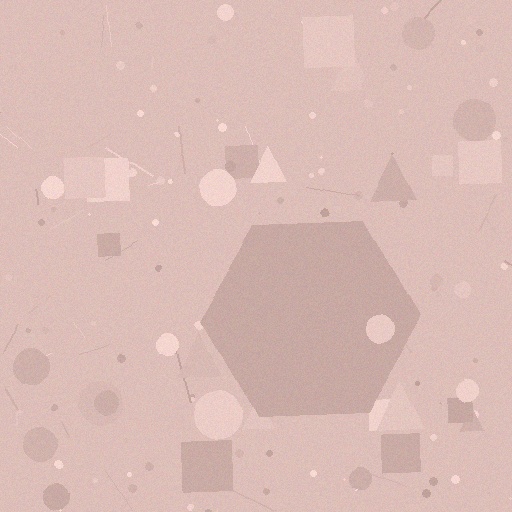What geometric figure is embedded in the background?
A hexagon is embedded in the background.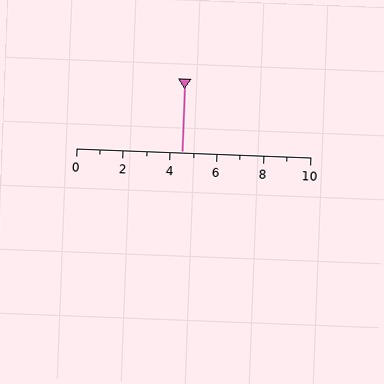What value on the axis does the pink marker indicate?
The marker indicates approximately 4.5.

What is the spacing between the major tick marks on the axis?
The major ticks are spaced 2 apart.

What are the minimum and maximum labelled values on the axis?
The axis runs from 0 to 10.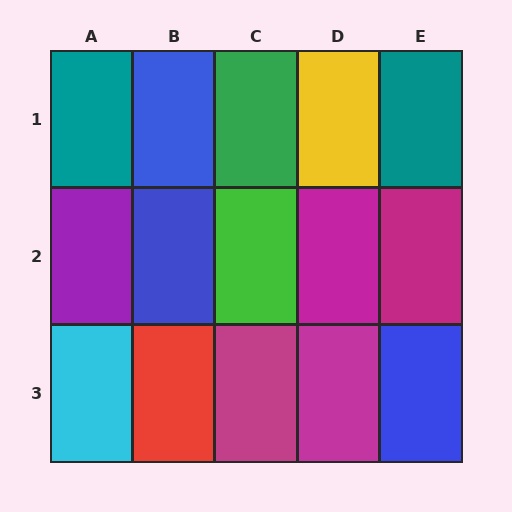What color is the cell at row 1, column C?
Green.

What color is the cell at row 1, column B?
Blue.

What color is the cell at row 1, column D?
Yellow.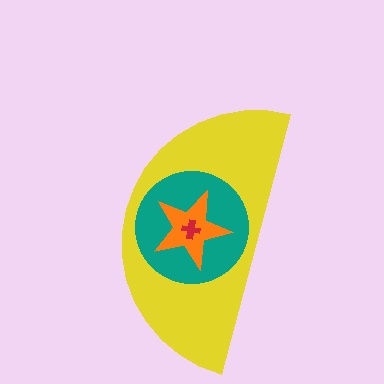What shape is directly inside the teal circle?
The orange star.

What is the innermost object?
The red cross.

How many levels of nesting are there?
4.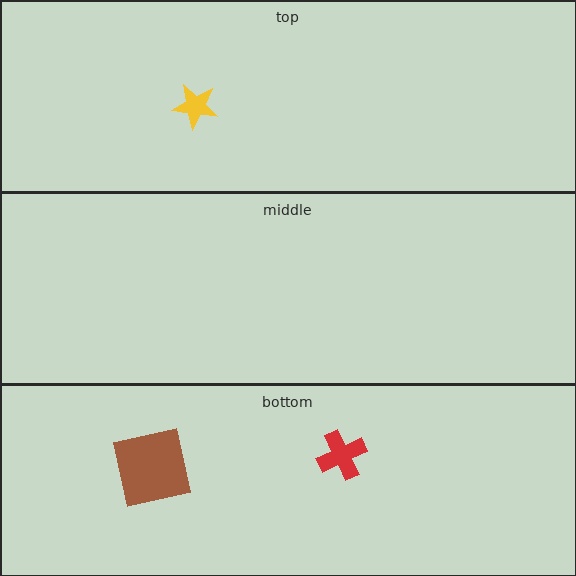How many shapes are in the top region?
1.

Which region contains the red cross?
The bottom region.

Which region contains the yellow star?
The top region.